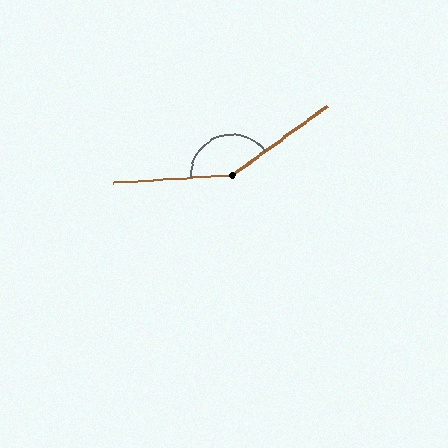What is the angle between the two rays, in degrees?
Approximately 148 degrees.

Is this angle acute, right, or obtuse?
It is obtuse.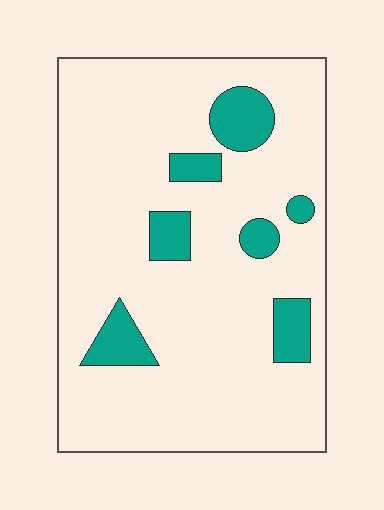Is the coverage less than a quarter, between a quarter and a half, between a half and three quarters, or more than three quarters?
Less than a quarter.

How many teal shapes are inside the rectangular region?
7.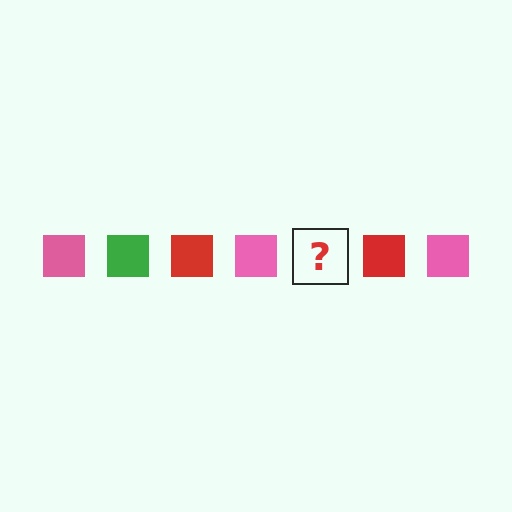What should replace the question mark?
The question mark should be replaced with a green square.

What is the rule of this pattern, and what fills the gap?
The rule is that the pattern cycles through pink, green, red squares. The gap should be filled with a green square.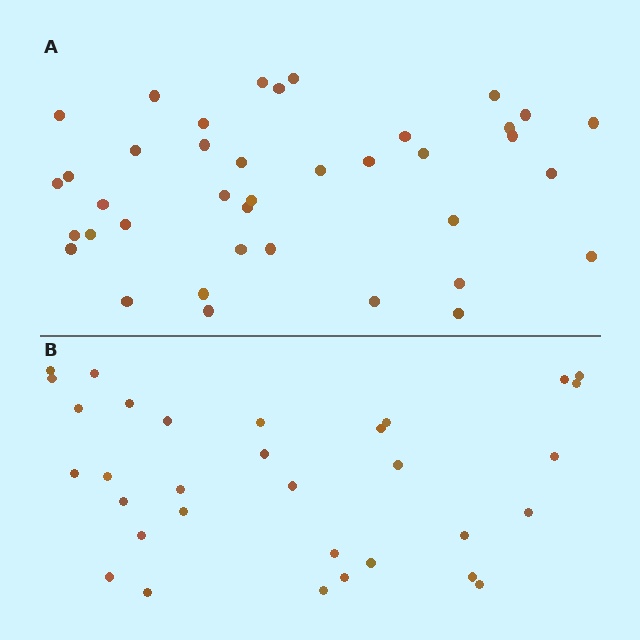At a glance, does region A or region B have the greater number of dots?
Region A (the top region) has more dots.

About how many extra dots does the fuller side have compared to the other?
Region A has roughly 8 or so more dots than region B.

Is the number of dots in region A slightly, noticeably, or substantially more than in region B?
Region A has only slightly more — the two regions are fairly close. The ratio is roughly 1.2 to 1.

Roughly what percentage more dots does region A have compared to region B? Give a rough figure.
About 20% more.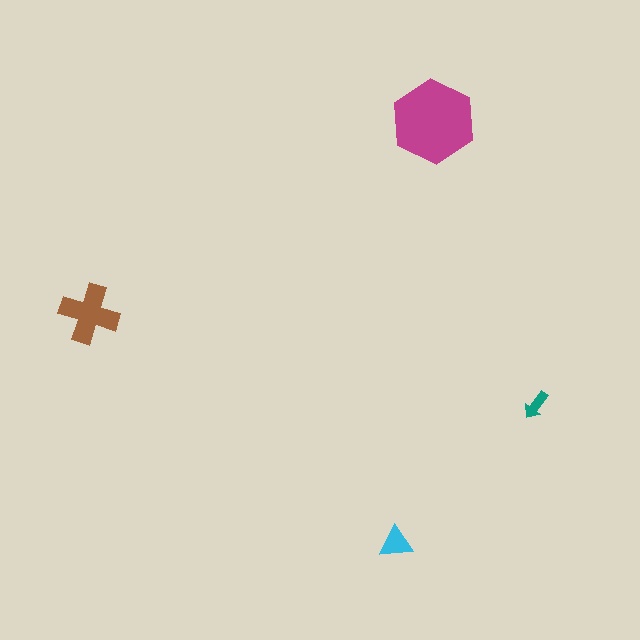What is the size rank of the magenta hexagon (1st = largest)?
1st.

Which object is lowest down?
The cyan triangle is bottommost.